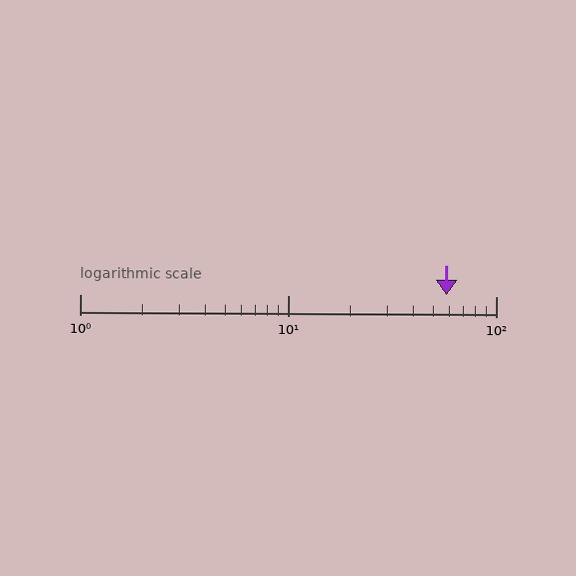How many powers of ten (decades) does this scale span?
The scale spans 2 decades, from 1 to 100.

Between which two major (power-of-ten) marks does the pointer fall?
The pointer is between 10 and 100.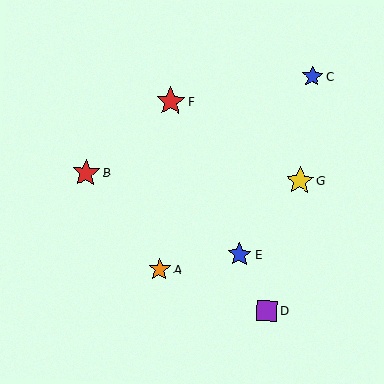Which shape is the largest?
The red star (labeled F) is the largest.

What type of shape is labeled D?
Shape D is a purple square.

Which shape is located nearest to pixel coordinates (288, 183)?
The yellow star (labeled G) at (300, 181) is nearest to that location.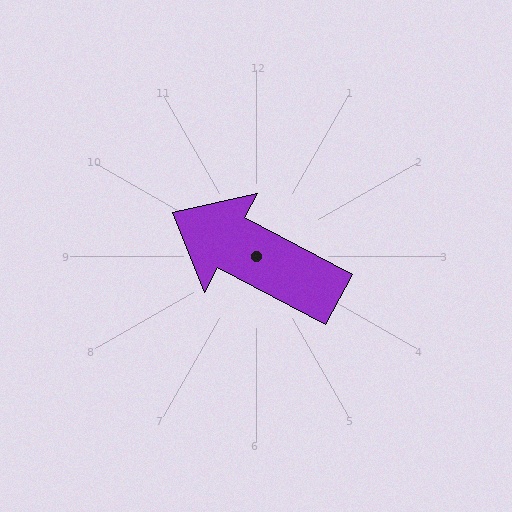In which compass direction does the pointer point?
Northwest.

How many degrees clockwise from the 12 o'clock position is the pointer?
Approximately 298 degrees.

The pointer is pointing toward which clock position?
Roughly 10 o'clock.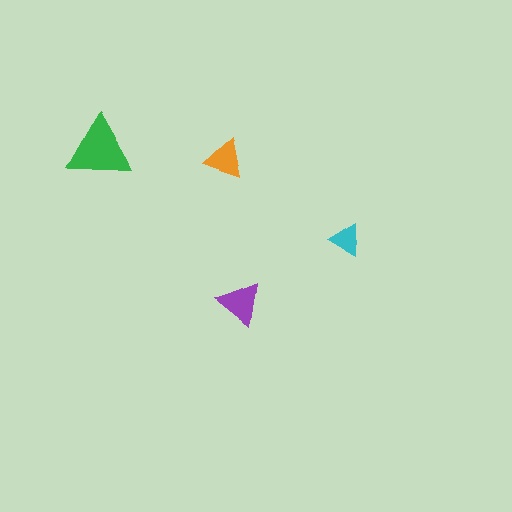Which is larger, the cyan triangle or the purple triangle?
The purple one.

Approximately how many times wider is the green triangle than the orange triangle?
About 1.5 times wider.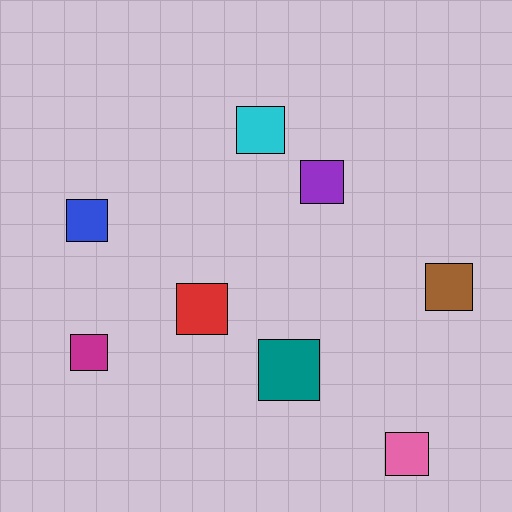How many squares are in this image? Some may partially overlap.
There are 8 squares.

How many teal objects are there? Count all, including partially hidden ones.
There is 1 teal object.